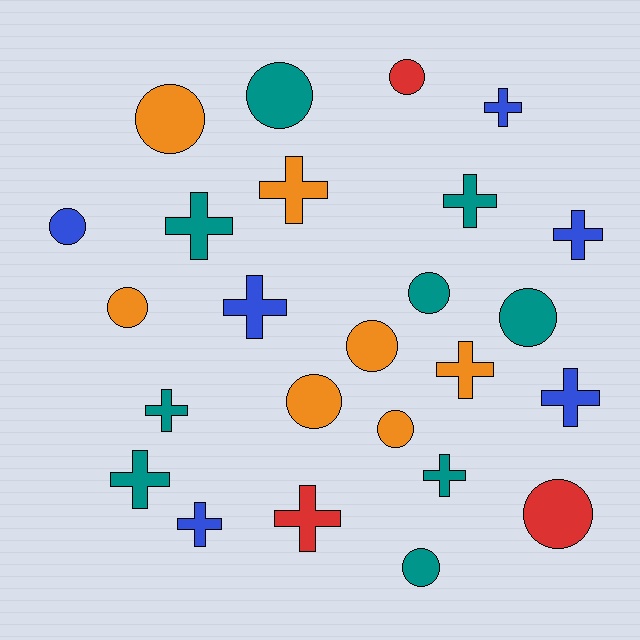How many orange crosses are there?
There are 2 orange crosses.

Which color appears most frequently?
Teal, with 9 objects.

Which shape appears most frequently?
Cross, with 13 objects.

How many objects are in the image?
There are 25 objects.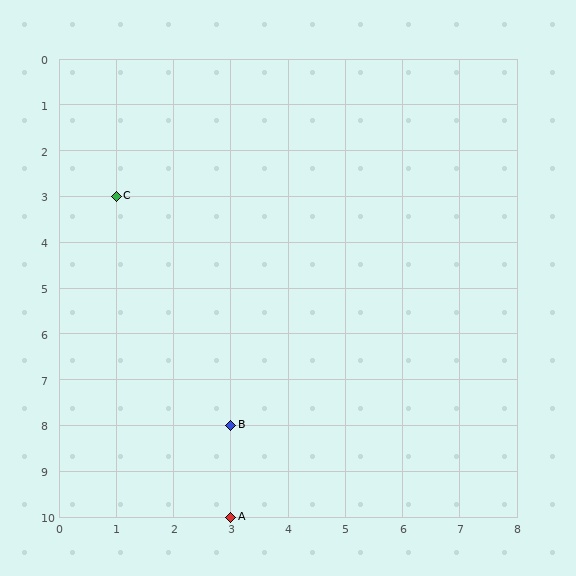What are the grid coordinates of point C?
Point C is at grid coordinates (1, 3).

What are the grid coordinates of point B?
Point B is at grid coordinates (3, 8).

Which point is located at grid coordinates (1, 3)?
Point C is at (1, 3).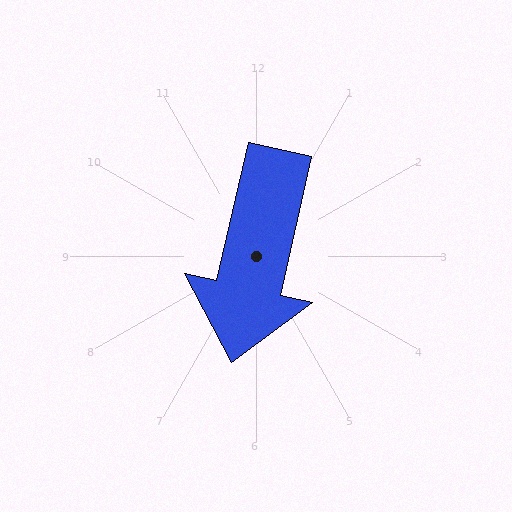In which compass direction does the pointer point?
South.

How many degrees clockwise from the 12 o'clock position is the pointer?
Approximately 193 degrees.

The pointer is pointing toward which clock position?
Roughly 6 o'clock.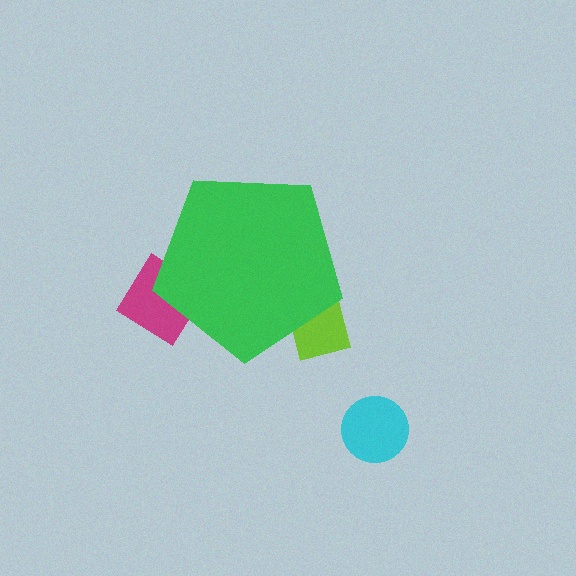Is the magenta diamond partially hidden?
Yes, the magenta diamond is partially hidden behind the green pentagon.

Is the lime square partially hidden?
Yes, the lime square is partially hidden behind the green pentagon.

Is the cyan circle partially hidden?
No, the cyan circle is fully visible.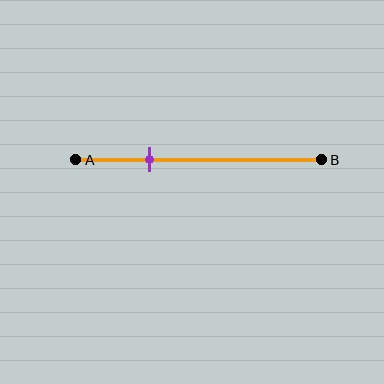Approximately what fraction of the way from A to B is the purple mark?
The purple mark is approximately 30% of the way from A to B.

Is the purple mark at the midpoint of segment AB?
No, the mark is at about 30% from A, not at the 50% midpoint.